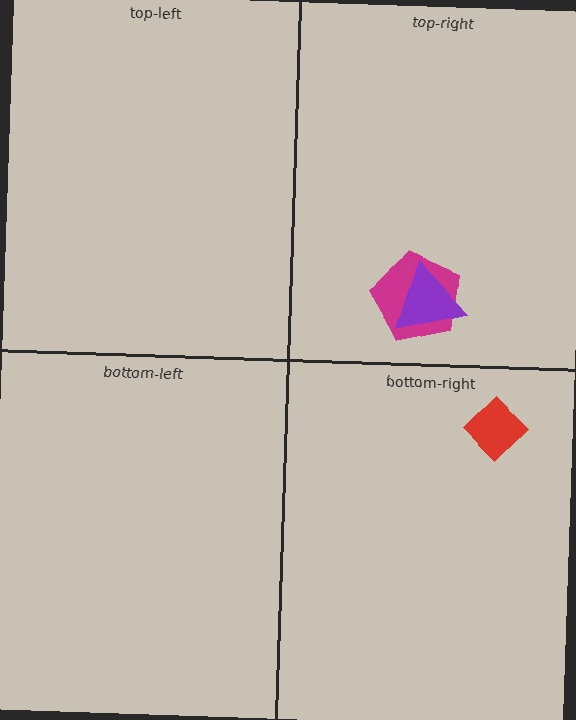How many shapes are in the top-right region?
2.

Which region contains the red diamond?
The bottom-right region.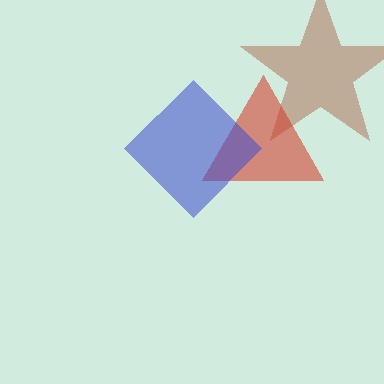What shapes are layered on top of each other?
The layered shapes are: a brown star, a red triangle, a blue diamond.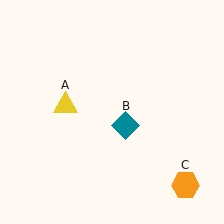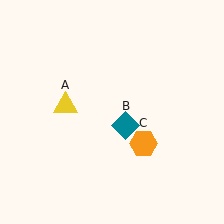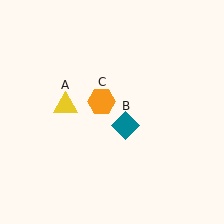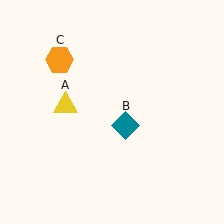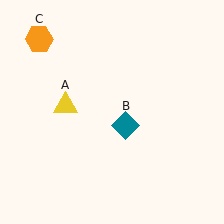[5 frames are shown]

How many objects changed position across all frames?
1 object changed position: orange hexagon (object C).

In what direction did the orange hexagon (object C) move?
The orange hexagon (object C) moved up and to the left.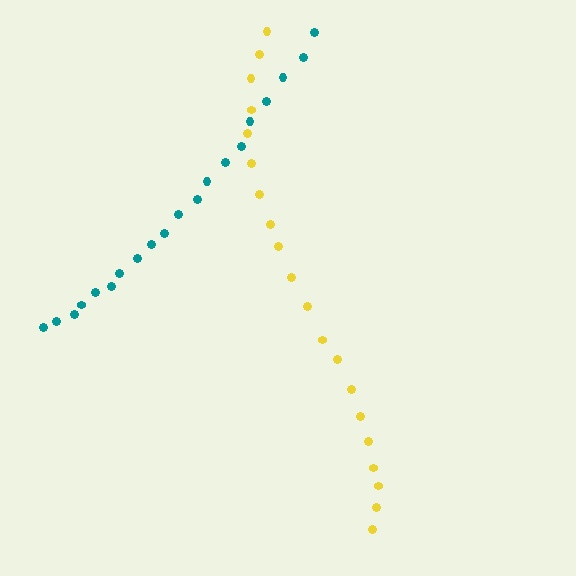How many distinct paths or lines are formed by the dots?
There are 2 distinct paths.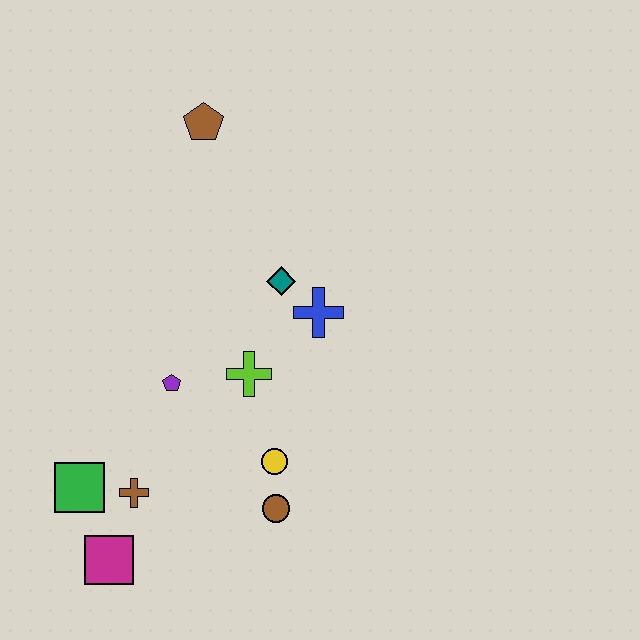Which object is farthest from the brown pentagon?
The magenta square is farthest from the brown pentagon.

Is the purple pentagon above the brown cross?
Yes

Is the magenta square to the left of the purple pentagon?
Yes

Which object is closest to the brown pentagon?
The teal diamond is closest to the brown pentagon.